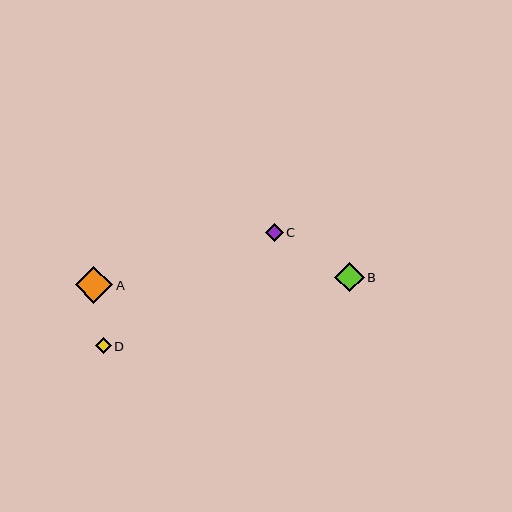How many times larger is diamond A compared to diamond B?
Diamond A is approximately 1.3 times the size of diamond B.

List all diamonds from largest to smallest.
From largest to smallest: A, B, C, D.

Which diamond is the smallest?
Diamond D is the smallest with a size of approximately 16 pixels.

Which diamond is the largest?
Diamond A is the largest with a size of approximately 38 pixels.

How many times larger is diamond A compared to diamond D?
Diamond A is approximately 2.4 times the size of diamond D.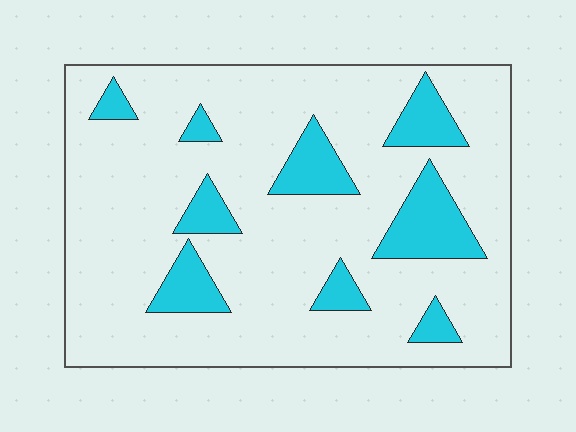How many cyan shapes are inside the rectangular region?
9.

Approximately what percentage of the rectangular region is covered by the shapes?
Approximately 15%.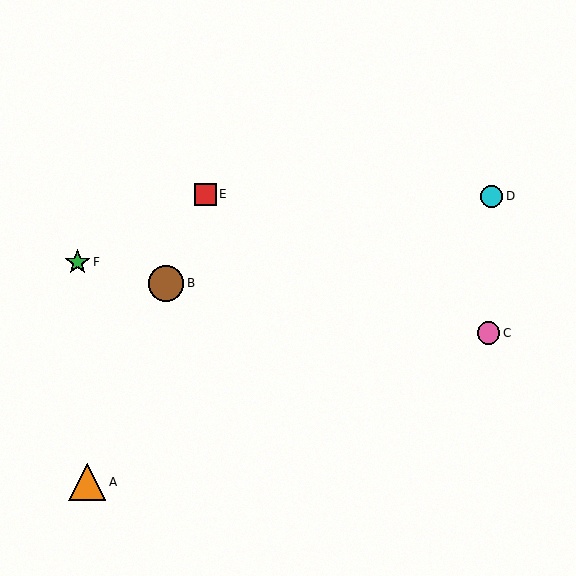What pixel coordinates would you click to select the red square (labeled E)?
Click at (206, 195) to select the red square E.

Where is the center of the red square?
The center of the red square is at (206, 195).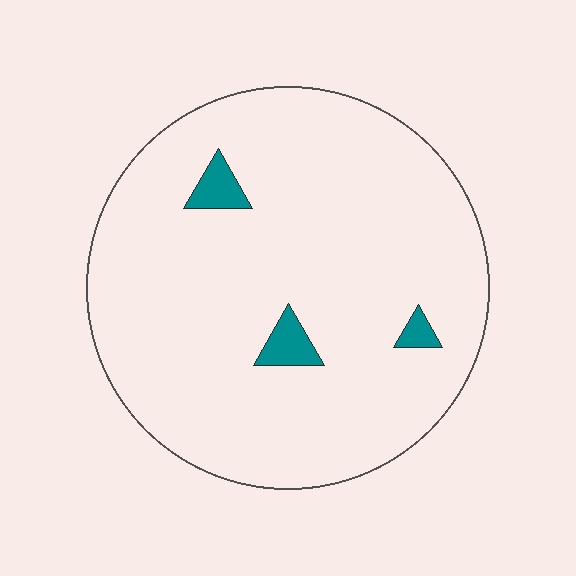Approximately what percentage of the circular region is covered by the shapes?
Approximately 5%.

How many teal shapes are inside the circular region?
3.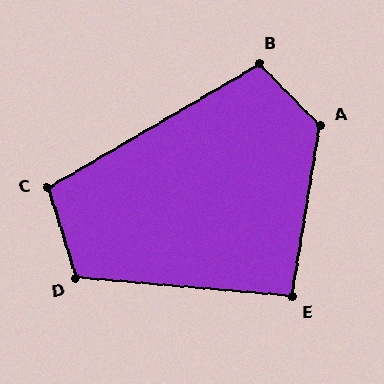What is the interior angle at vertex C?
Approximately 103 degrees (obtuse).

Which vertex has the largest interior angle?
A, at approximately 126 degrees.